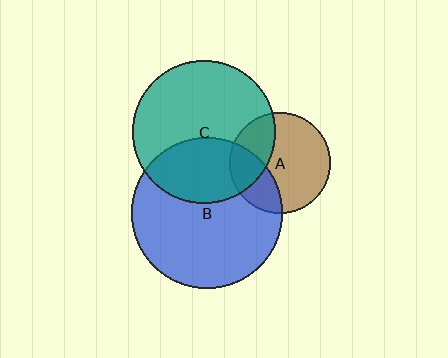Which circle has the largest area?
Circle B (blue).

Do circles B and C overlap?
Yes.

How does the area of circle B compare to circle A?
Approximately 2.2 times.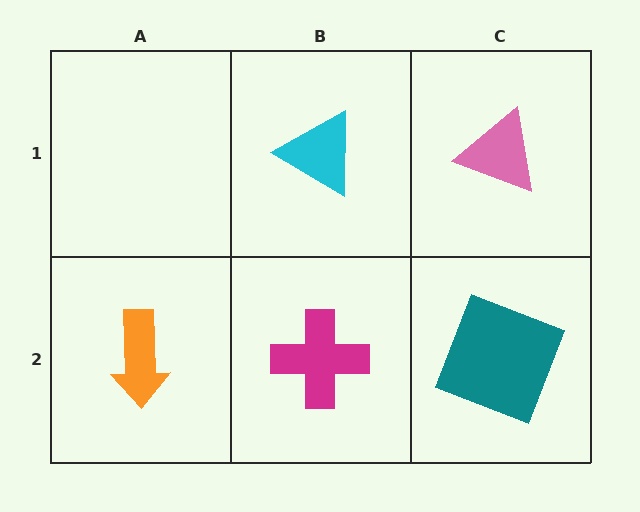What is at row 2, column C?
A teal square.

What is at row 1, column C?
A pink triangle.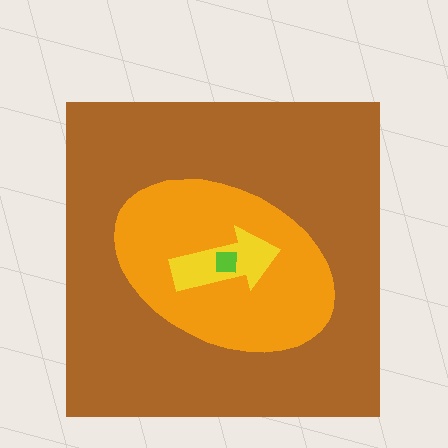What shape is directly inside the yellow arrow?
The lime square.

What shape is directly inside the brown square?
The orange ellipse.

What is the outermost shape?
The brown square.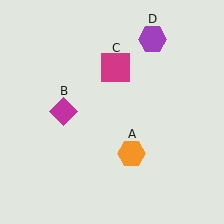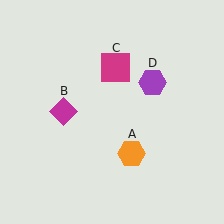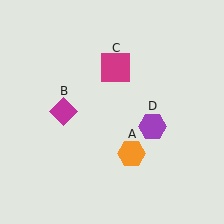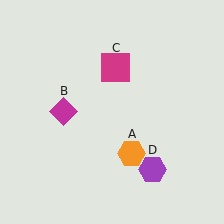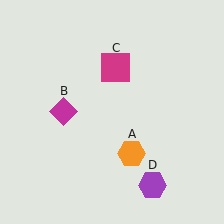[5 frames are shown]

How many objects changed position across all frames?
1 object changed position: purple hexagon (object D).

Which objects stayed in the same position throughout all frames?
Orange hexagon (object A) and magenta diamond (object B) and magenta square (object C) remained stationary.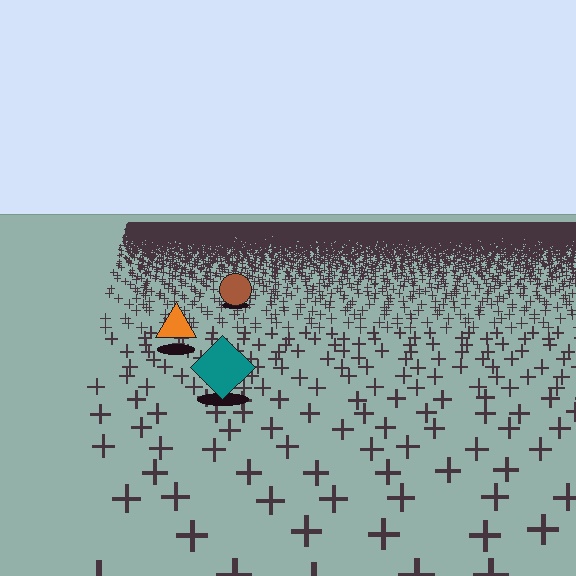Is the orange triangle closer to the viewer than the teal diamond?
No. The teal diamond is closer — you can tell from the texture gradient: the ground texture is coarser near it.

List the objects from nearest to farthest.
From nearest to farthest: the teal diamond, the orange triangle, the brown circle.